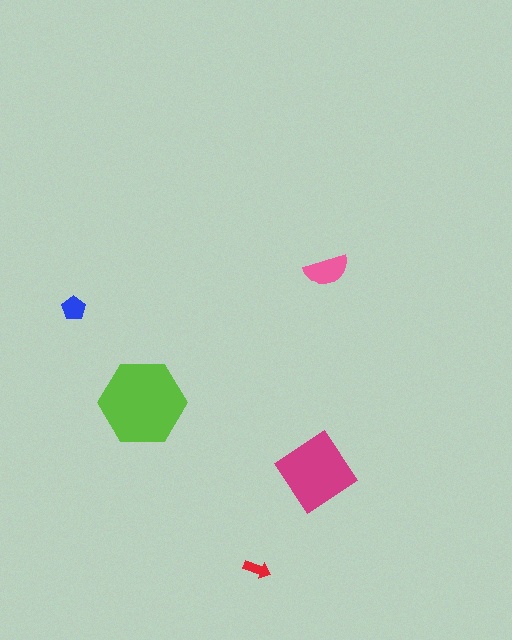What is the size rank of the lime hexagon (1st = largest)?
1st.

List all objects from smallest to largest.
The red arrow, the blue pentagon, the pink semicircle, the magenta diamond, the lime hexagon.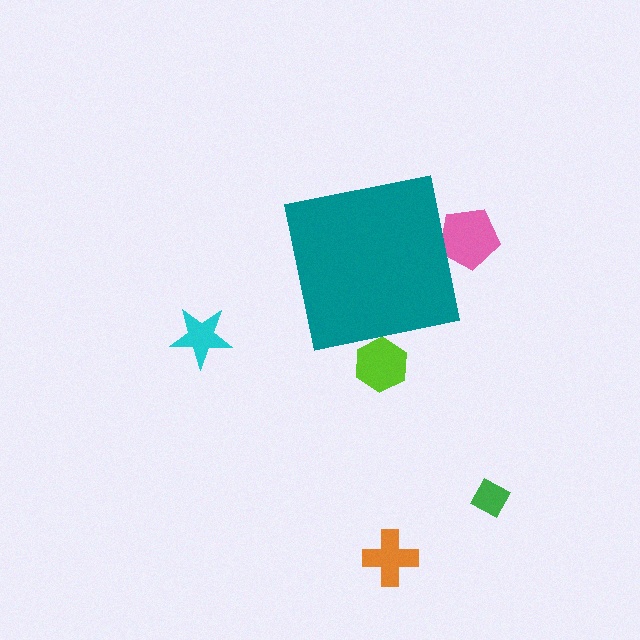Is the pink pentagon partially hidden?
Yes, the pink pentagon is partially hidden behind the teal square.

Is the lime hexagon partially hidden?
Yes, the lime hexagon is partially hidden behind the teal square.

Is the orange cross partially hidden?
No, the orange cross is fully visible.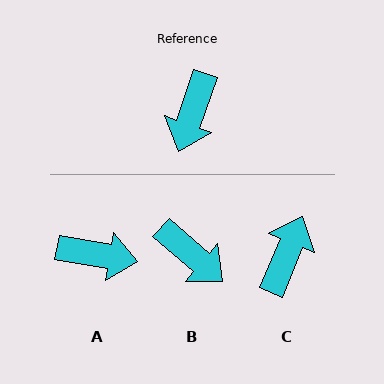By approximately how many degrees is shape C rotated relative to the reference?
Approximately 177 degrees counter-clockwise.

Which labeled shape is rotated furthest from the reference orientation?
C, about 177 degrees away.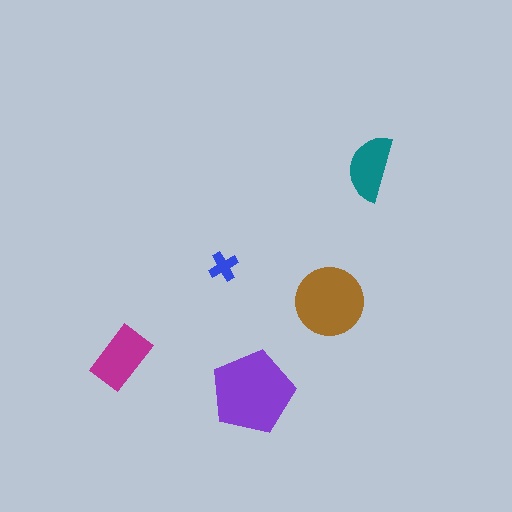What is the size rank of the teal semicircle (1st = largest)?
4th.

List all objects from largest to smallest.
The purple pentagon, the brown circle, the magenta rectangle, the teal semicircle, the blue cross.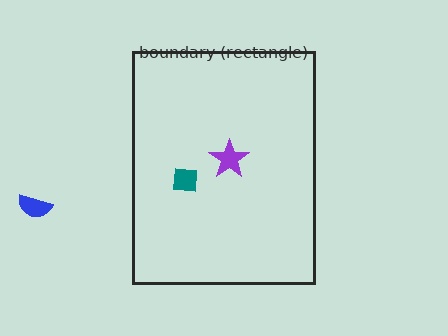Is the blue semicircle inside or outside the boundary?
Outside.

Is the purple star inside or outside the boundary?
Inside.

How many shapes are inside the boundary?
2 inside, 1 outside.